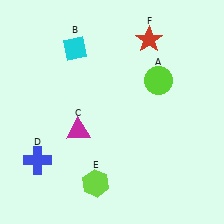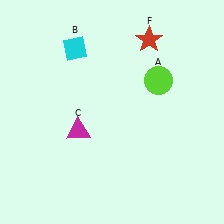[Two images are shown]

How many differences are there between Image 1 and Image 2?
There are 2 differences between the two images.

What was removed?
The blue cross (D), the lime hexagon (E) were removed in Image 2.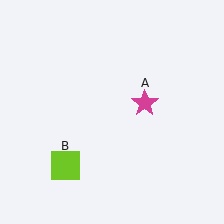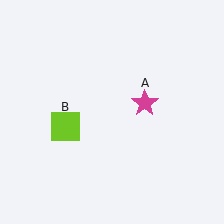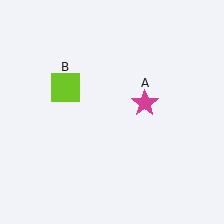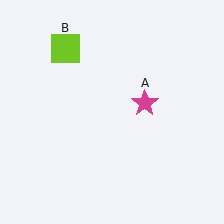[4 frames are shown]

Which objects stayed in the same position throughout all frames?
Magenta star (object A) remained stationary.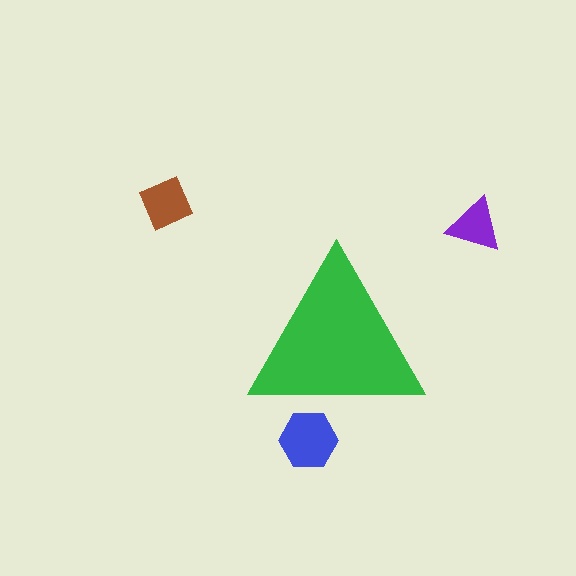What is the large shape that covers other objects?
A green triangle.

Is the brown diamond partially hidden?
No, the brown diamond is fully visible.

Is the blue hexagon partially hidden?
Yes, the blue hexagon is partially hidden behind the green triangle.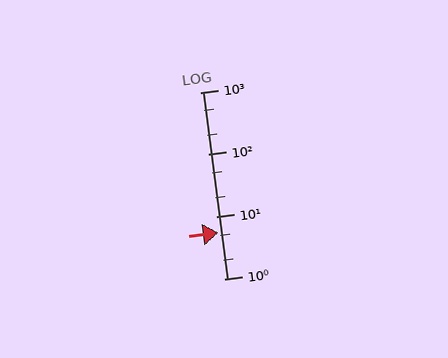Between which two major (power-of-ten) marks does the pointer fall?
The pointer is between 1 and 10.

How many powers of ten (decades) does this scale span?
The scale spans 3 decades, from 1 to 1000.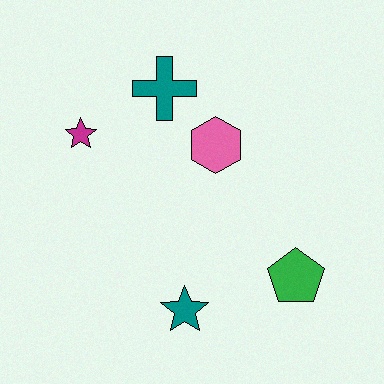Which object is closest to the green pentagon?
The teal star is closest to the green pentagon.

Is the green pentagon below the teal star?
No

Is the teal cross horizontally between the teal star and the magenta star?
Yes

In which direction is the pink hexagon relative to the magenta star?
The pink hexagon is to the right of the magenta star.